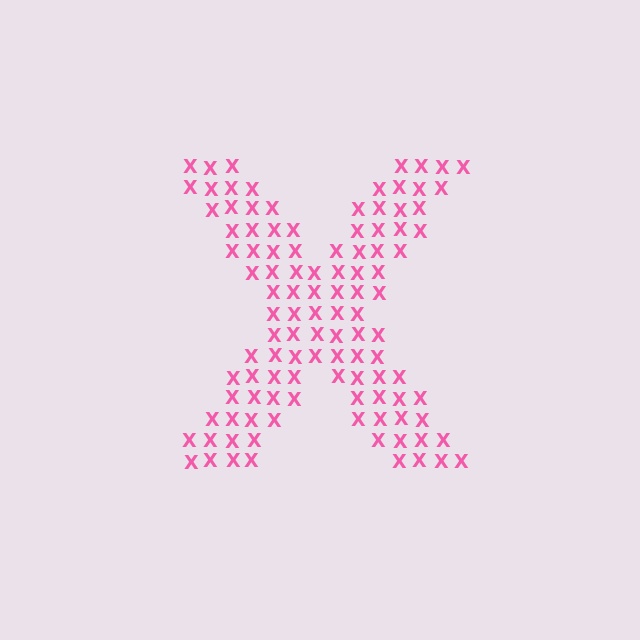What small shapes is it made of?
It is made of small letter X's.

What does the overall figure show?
The overall figure shows the letter X.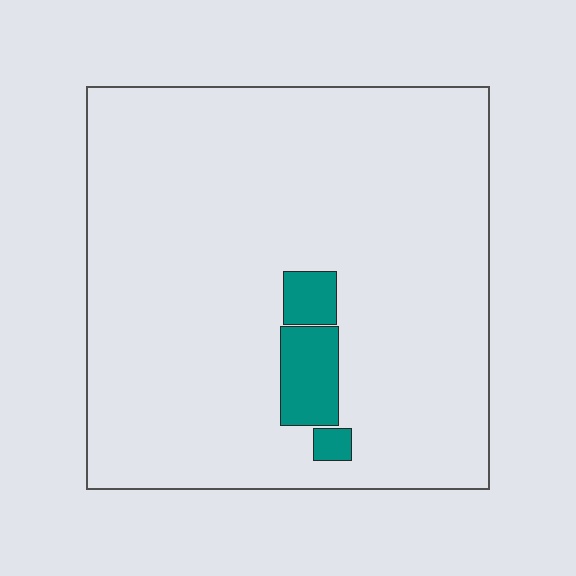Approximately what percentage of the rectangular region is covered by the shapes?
Approximately 5%.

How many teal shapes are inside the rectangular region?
3.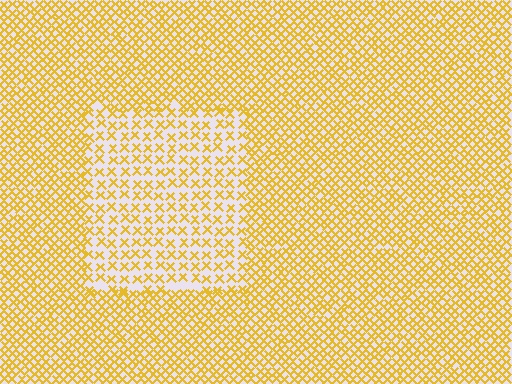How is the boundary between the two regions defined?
The boundary is defined by a change in element density (approximately 1.9x ratio). All elements are the same color, size, and shape.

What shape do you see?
I see a rectangle.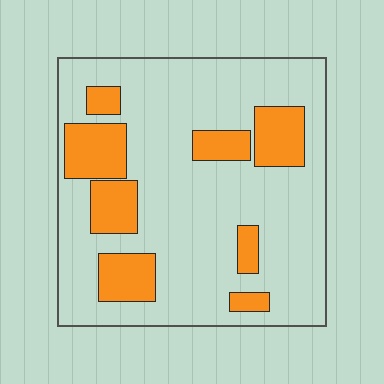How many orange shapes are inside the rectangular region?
8.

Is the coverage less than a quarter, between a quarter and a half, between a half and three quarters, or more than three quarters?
Less than a quarter.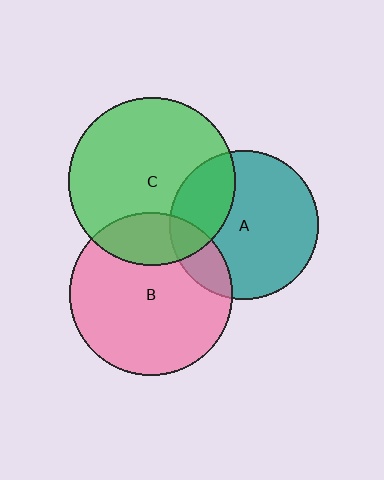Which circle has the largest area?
Circle C (green).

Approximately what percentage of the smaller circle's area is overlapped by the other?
Approximately 25%.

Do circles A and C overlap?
Yes.